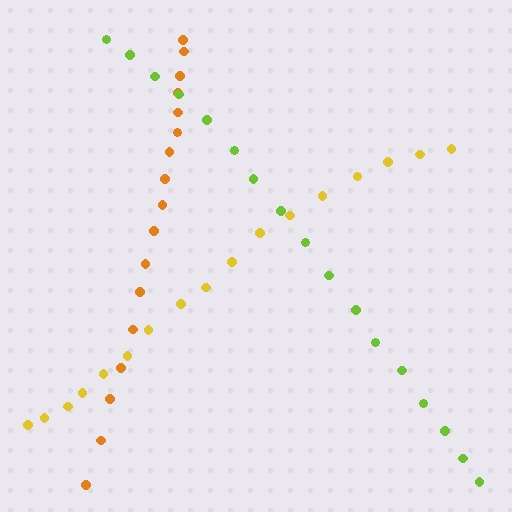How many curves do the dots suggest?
There are 3 distinct paths.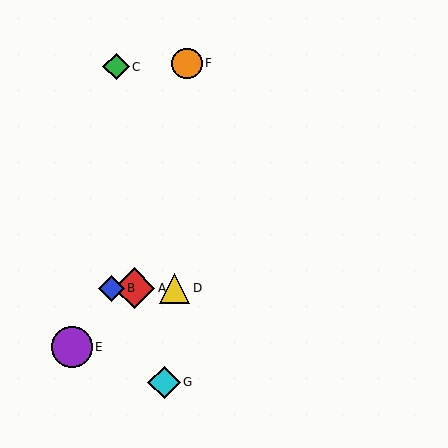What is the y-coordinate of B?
Object B is at y≈288.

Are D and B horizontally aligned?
Yes, both are at y≈288.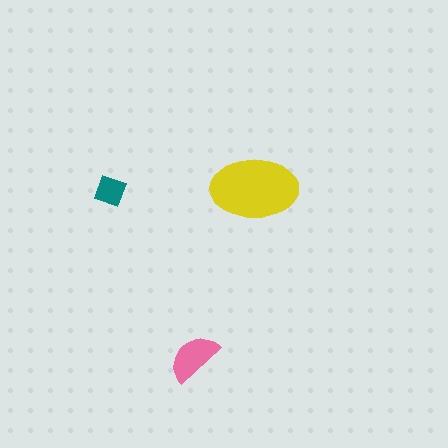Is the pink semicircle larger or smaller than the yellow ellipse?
Smaller.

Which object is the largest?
The yellow ellipse.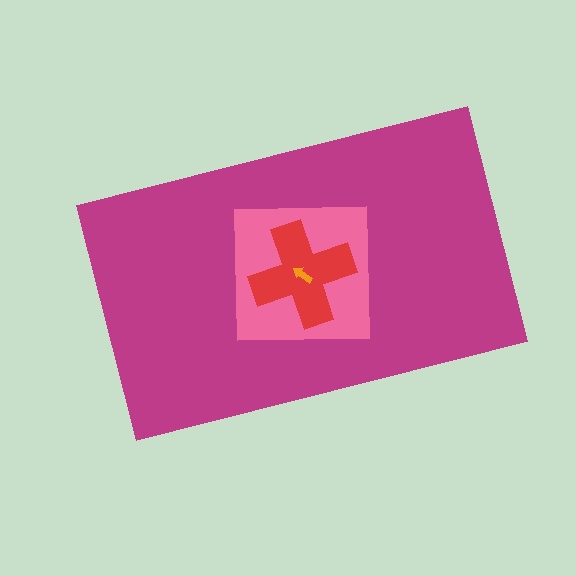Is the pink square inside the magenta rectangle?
Yes.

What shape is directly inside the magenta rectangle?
The pink square.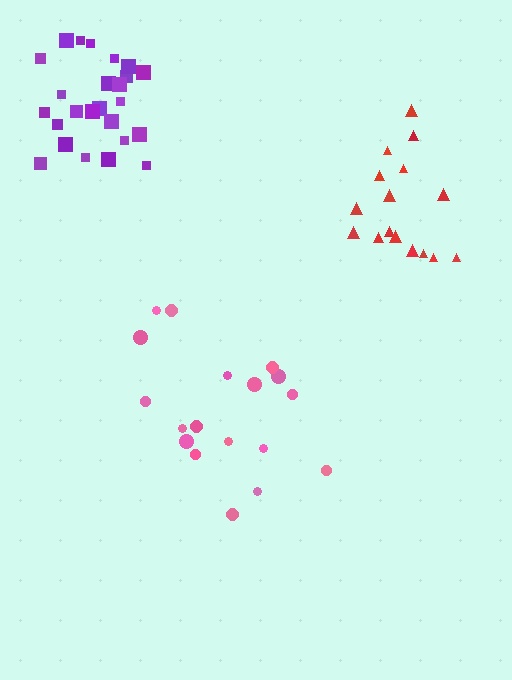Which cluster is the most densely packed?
Purple.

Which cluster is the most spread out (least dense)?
Pink.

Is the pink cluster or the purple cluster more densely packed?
Purple.